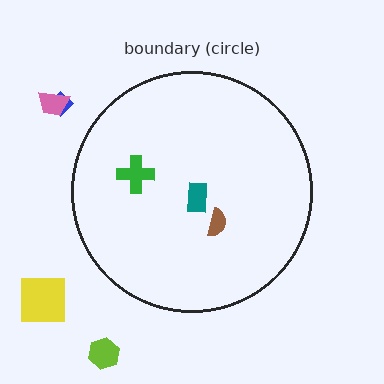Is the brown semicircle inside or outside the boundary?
Inside.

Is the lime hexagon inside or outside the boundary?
Outside.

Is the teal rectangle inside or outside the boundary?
Inside.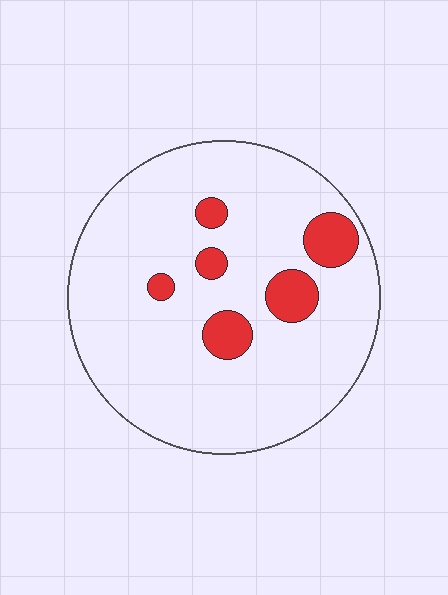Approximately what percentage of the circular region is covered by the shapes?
Approximately 10%.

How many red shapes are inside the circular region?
6.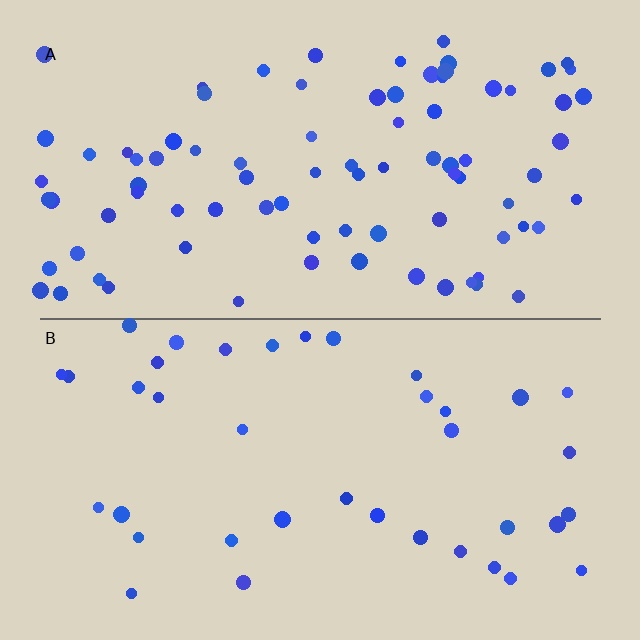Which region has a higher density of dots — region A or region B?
A (the top).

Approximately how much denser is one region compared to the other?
Approximately 2.2× — region A over region B.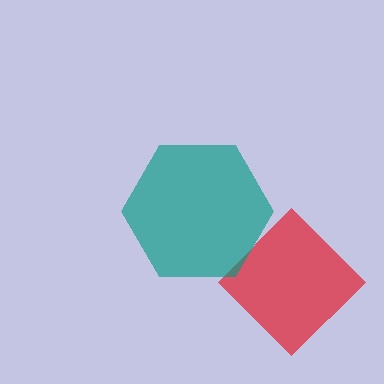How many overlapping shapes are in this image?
There are 2 overlapping shapes in the image.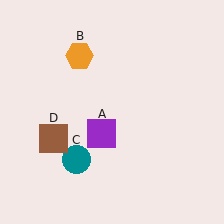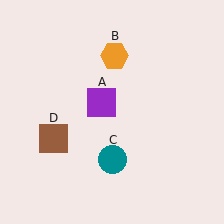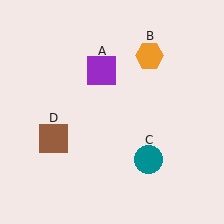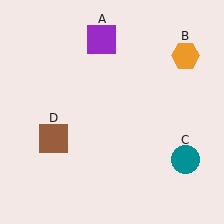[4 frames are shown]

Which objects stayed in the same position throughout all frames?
Brown square (object D) remained stationary.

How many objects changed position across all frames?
3 objects changed position: purple square (object A), orange hexagon (object B), teal circle (object C).